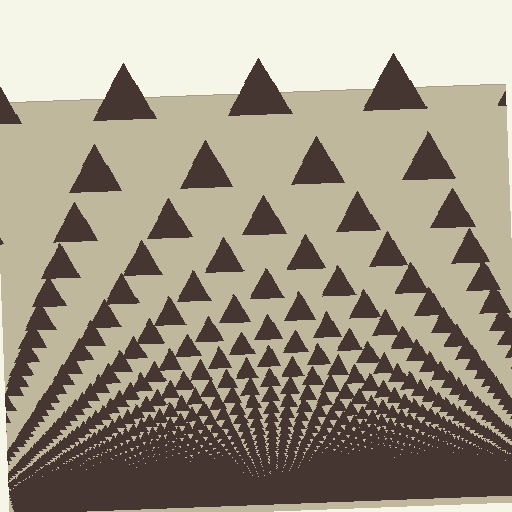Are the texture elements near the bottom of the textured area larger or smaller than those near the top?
Smaller. The gradient is inverted — elements near the bottom are smaller and denser.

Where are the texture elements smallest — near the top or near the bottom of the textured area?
Near the bottom.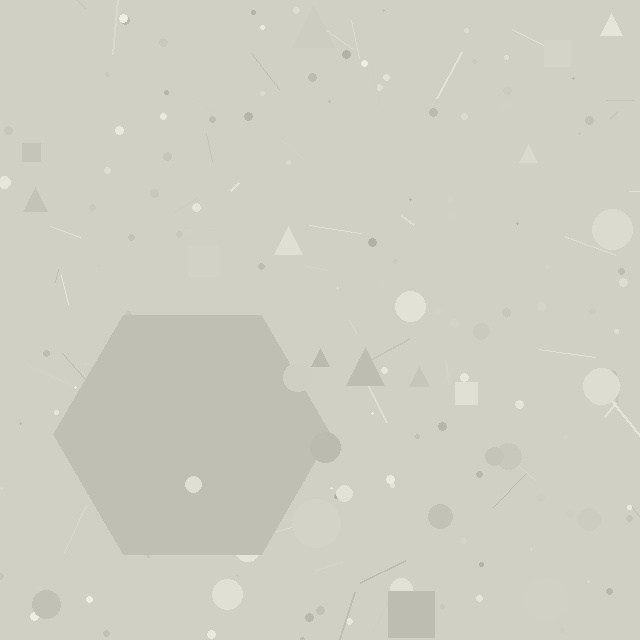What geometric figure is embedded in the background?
A hexagon is embedded in the background.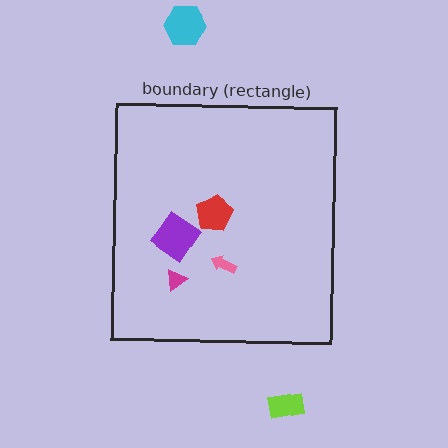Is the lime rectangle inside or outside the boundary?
Outside.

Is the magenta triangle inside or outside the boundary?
Inside.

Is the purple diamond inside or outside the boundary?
Inside.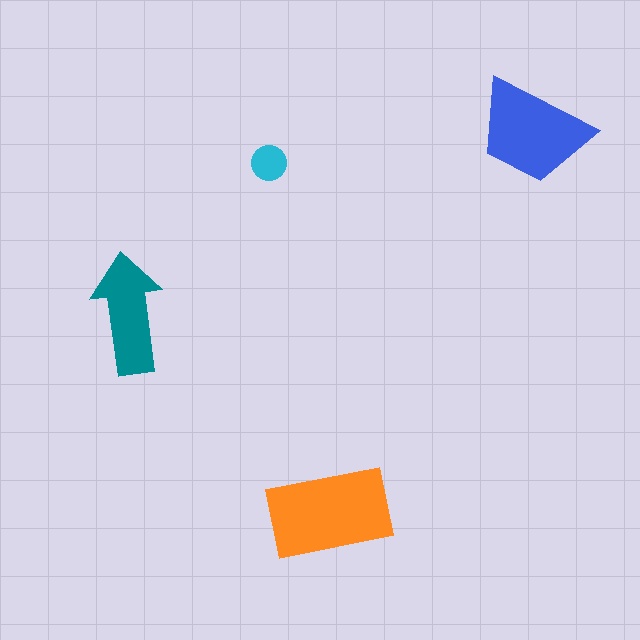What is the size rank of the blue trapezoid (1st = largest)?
2nd.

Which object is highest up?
The blue trapezoid is topmost.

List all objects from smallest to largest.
The cyan circle, the teal arrow, the blue trapezoid, the orange rectangle.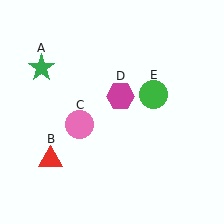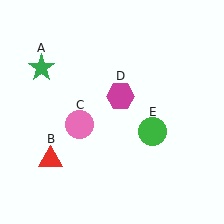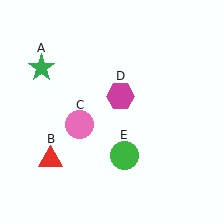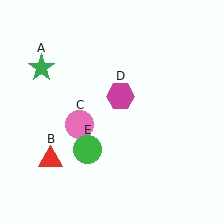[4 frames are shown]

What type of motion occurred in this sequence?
The green circle (object E) rotated clockwise around the center of the scene.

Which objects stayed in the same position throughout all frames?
Green star (object A) and red triangle (object B) and pink circle (object C) and magenta hexagon (object D) remained stationary.